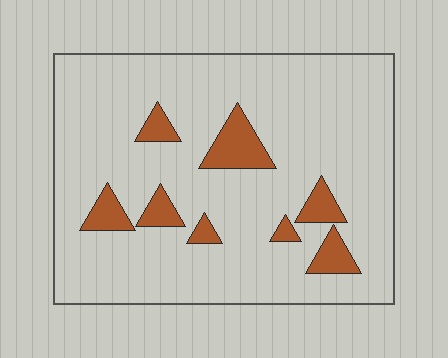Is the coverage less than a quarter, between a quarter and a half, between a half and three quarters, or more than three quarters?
Less than a quarter.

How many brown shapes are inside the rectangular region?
8.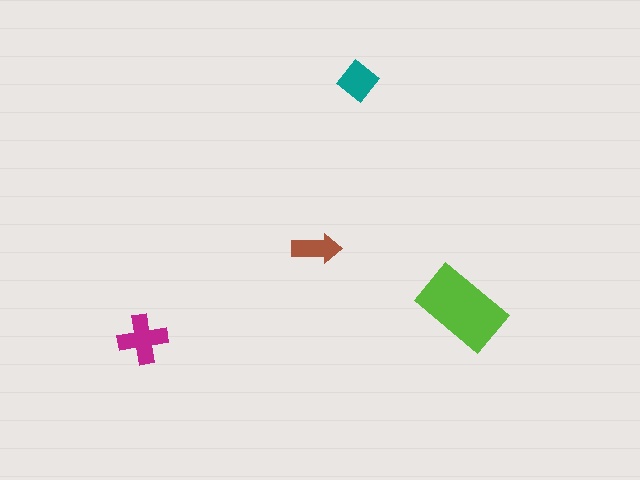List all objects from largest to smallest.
The lime rectangle, the magenta cross, the teal diamond, the brown arrow.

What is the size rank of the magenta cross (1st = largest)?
2nd.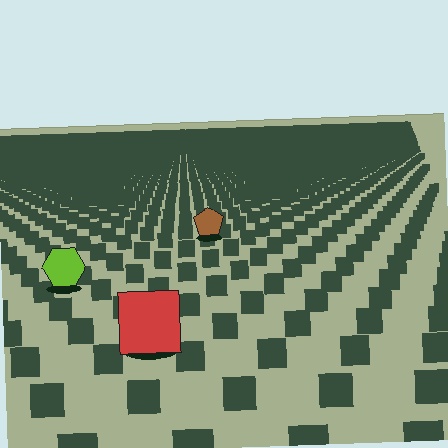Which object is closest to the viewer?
The red square is closest. The texture marks near it are larger and more spread out.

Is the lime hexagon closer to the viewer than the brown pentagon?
Yes. The lime hexagon is closer — you can tell from the texture gradient: the ground texture is coarser near it.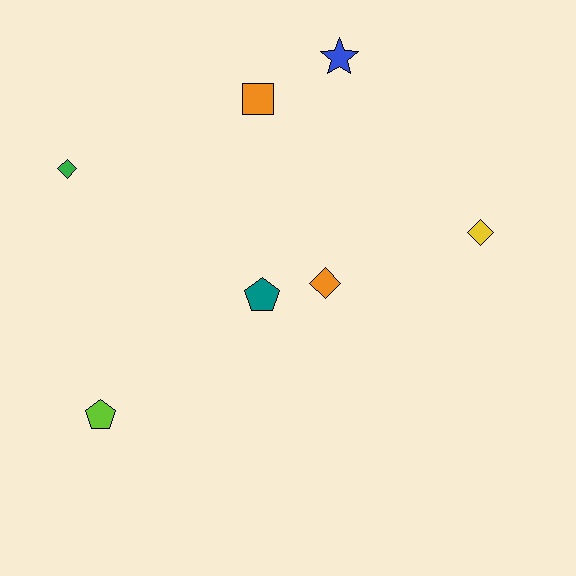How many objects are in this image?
There are 7 objects.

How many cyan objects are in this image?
There are no cyan objects.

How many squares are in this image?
There is 1 square.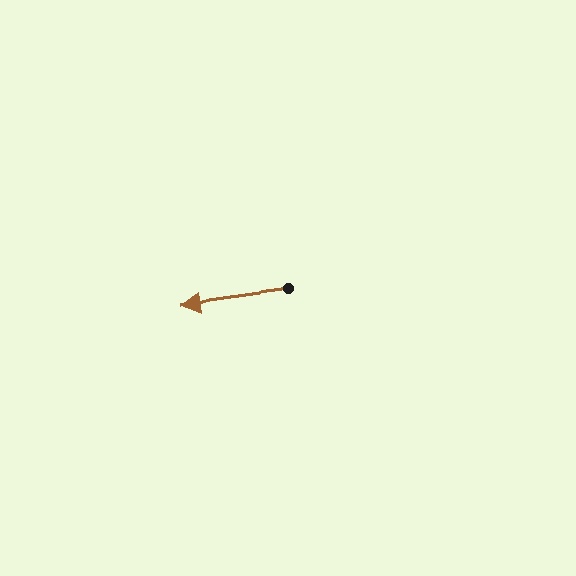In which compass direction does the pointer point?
West.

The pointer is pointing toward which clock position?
Roughly 9 o'clock.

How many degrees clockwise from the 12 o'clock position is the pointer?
Approximately 262 degrees.